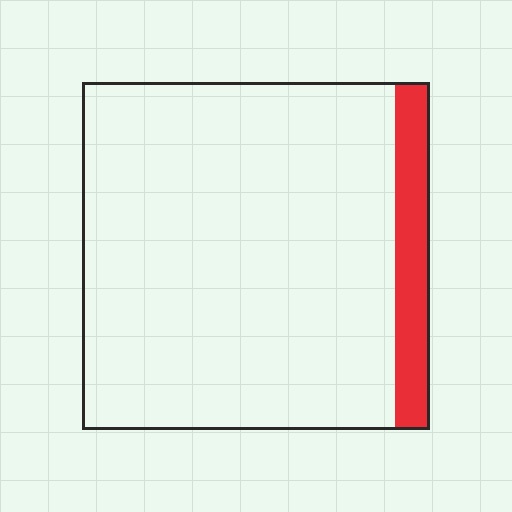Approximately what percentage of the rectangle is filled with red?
Approximately 10%.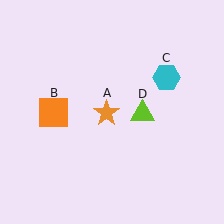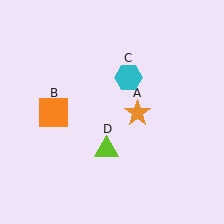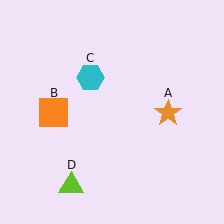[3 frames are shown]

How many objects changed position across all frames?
3 objects changed position: orange star (object A), cyan hexagon (object C), lime triangle (object D).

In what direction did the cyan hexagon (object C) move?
The cyan hexagon (object C) moved left.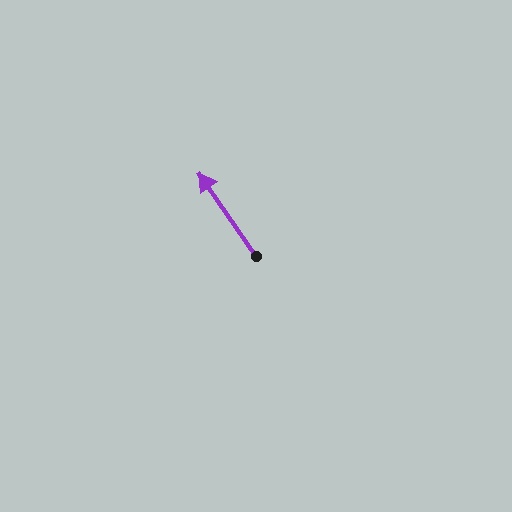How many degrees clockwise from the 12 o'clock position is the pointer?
Approximately 325 degrees.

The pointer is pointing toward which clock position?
Roughly 11 o'clock.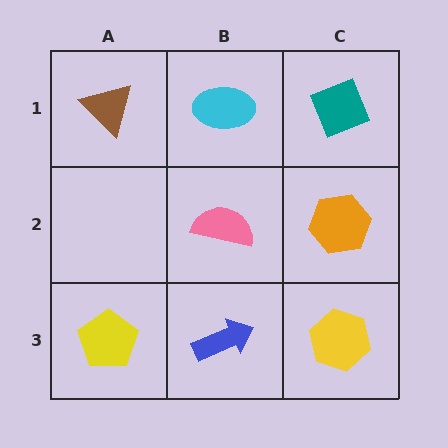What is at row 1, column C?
A teal diamond.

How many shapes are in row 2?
2 shapes.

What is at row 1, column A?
A brown triangle.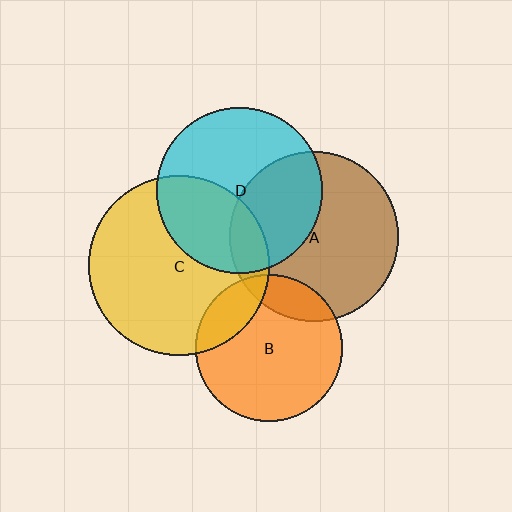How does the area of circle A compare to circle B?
Approximately 1.3 times.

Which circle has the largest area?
Circle C (yellow).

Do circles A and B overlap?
Yes.